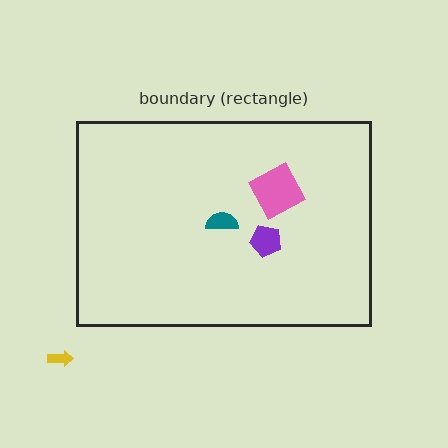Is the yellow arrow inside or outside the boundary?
Outside.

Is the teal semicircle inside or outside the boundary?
Inside.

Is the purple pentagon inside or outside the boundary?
Inside.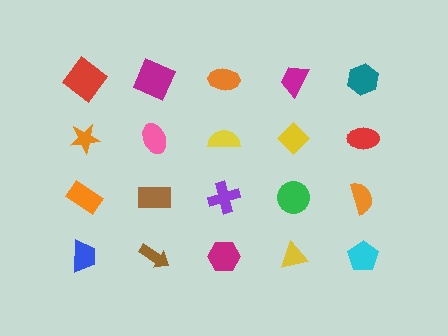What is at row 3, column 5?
An orange semicircle.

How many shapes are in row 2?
5 shapes.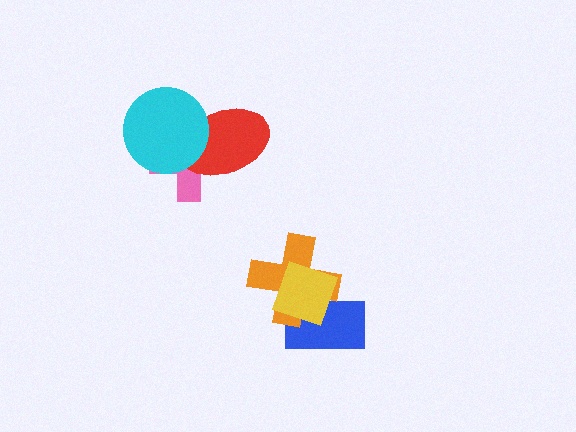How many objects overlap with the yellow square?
2 objects overlap with the yellow square.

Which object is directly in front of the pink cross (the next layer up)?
The red ellipse is directly in front of the pink cross.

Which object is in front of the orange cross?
The yellow square is in front of the orange cross.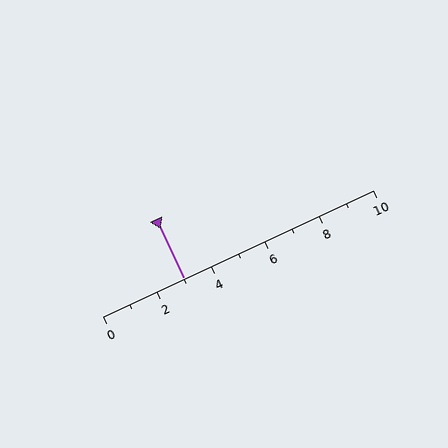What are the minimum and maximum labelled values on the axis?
The axis runs from 0 to 10.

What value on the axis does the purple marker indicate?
The marker indicates approximately 3.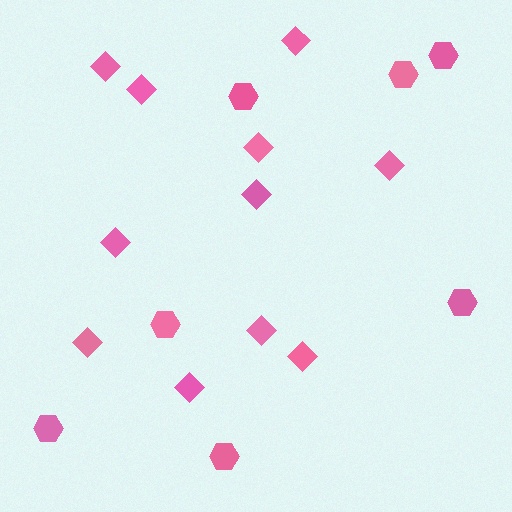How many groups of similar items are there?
There are 2 groups: one group of hexagons (7) and one group of diamonds (11).